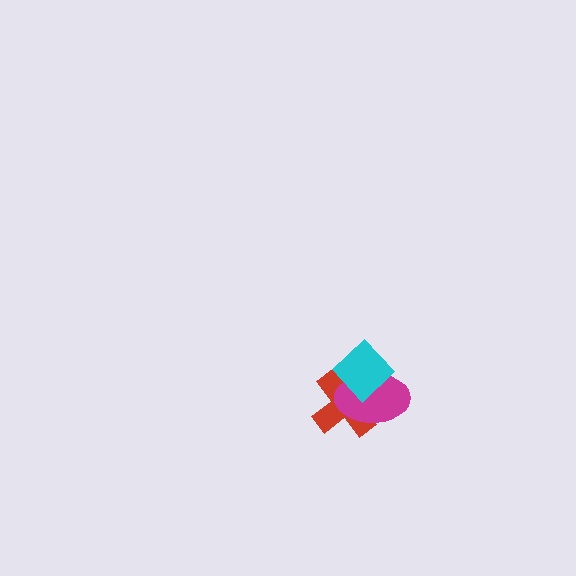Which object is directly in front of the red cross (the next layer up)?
The magenta ellipse is directly in front of the red cross.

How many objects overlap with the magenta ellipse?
2 objects overlap with the magenta ellipse.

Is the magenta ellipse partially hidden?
Yes, it is partially covered by another shape.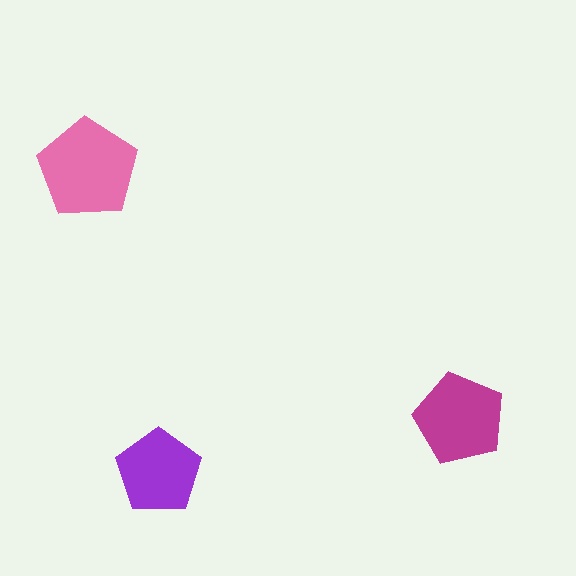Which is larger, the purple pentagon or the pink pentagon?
The pink one.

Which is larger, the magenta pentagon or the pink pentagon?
The pink one.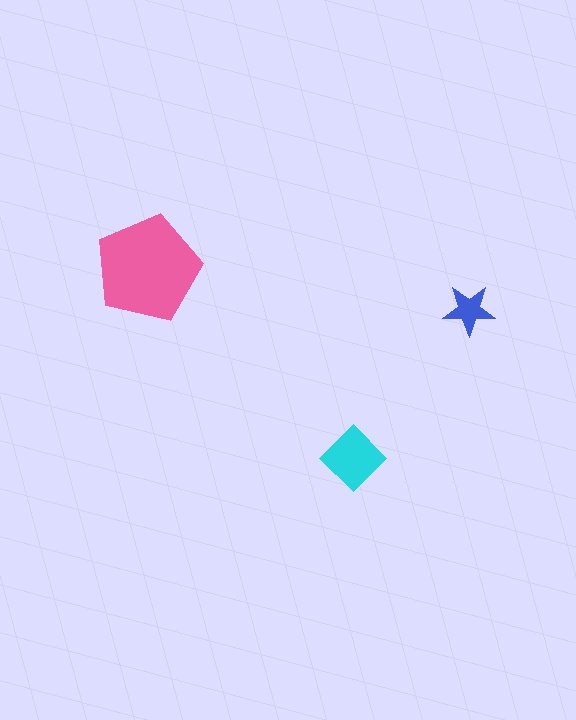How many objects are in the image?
There are 3 objects in the image.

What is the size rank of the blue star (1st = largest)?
3rd.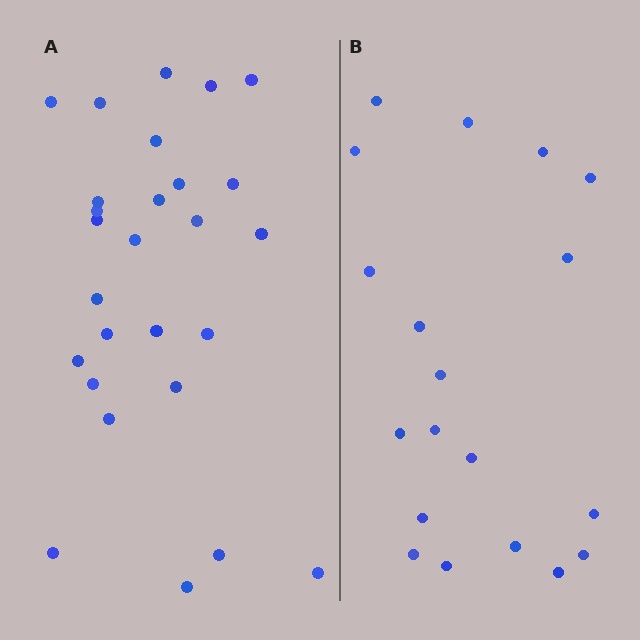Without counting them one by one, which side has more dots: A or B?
Region A (the left region) has more dots.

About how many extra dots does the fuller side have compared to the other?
Region A has roughly 8 or so more dots than region B.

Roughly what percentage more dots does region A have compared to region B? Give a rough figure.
About 40% more.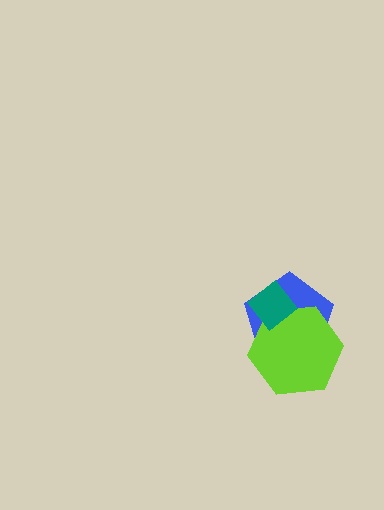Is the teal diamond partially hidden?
No, no other shape covers it.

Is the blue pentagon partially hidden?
Yes, it is partially covered by another shape.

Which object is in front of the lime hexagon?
The teal diamond is in front of the lime hexagon.